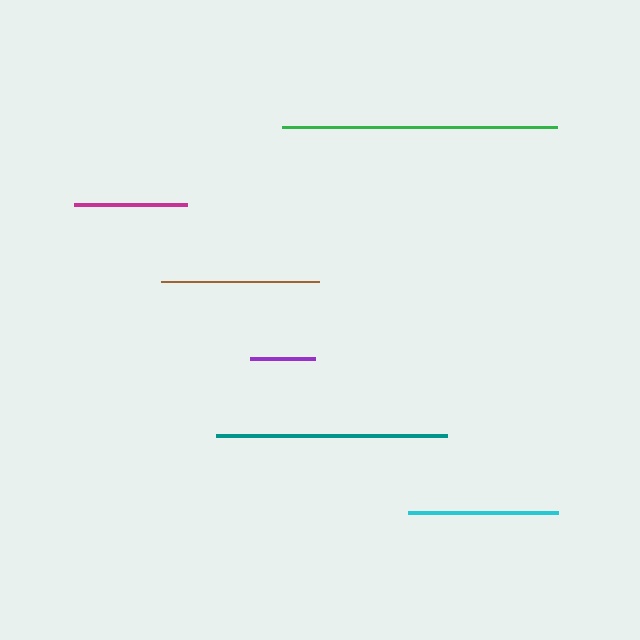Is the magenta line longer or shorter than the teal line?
The teal line is longer than the magenta line.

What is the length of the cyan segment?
The cyan segment is approximately 150 pixels long.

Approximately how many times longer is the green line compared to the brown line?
The green line is approximately 1.7 times the length of the brown line.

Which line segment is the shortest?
The purple line is the shortest at approximately 65 pixels.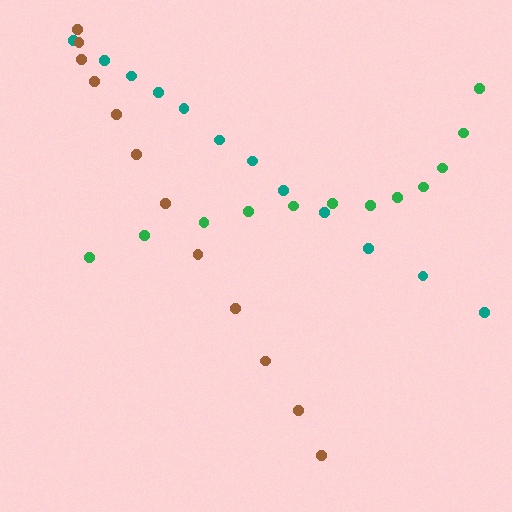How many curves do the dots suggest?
There are 3 distinct paths.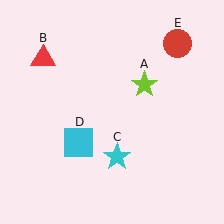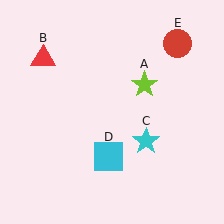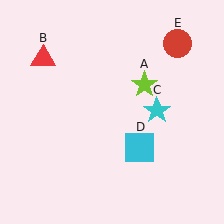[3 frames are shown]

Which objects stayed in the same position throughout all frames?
Lime star (object A) and red triangle (object B) and red circle (object E) remained stationary.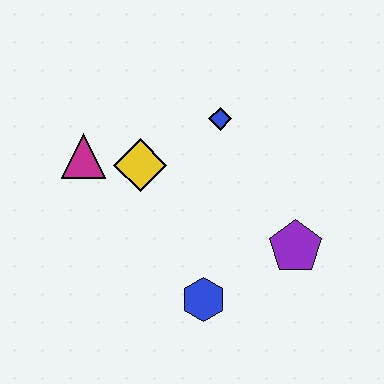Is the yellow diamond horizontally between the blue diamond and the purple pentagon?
No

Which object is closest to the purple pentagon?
The blue hexagon is closest to the purple pentagon.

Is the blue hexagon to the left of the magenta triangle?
No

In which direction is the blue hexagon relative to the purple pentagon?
The blue hexagon is to the left of the purple pentagon.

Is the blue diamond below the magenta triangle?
No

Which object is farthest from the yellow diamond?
The purple pentagon is farthest from the yellow diamond.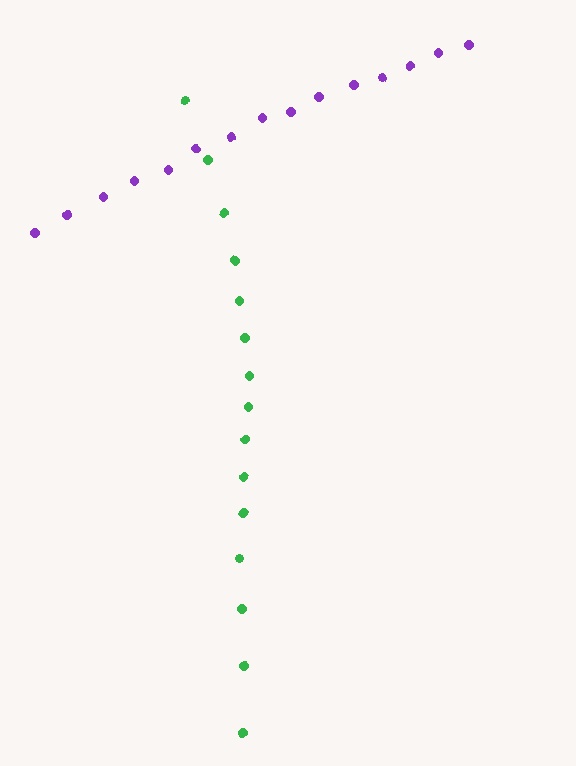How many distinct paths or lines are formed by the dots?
There are 2 distinct paths.